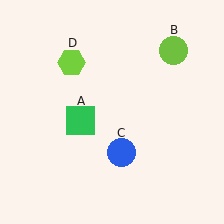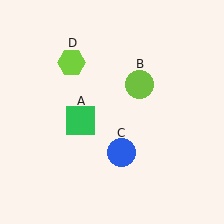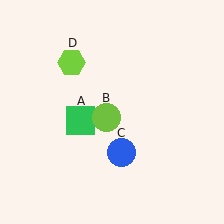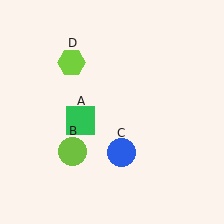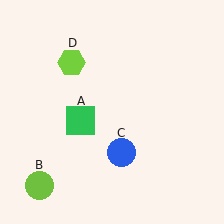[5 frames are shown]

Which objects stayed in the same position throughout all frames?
Green square (object A) and blue circle (object C) and lime hexagon (object D) remained stationary.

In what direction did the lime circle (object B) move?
The lime circle (object B) moved down and to the left.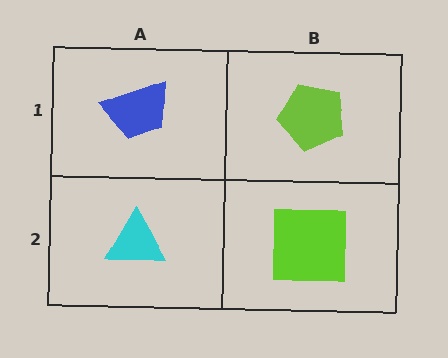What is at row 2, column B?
A lime square.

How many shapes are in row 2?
2 shapes.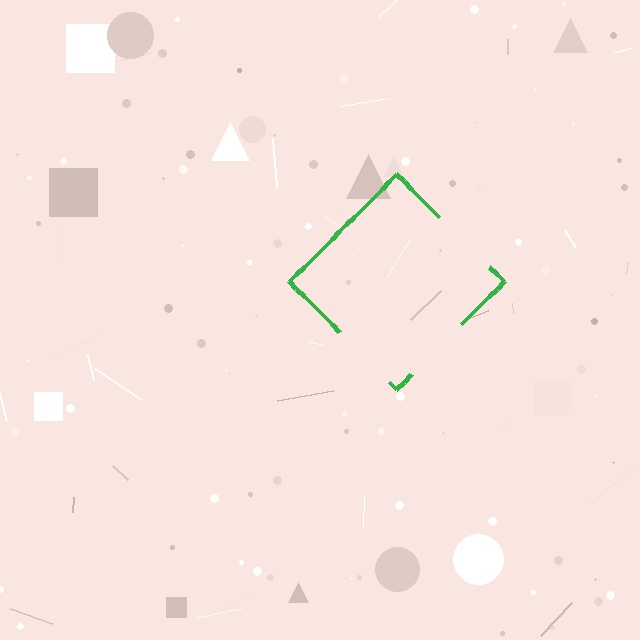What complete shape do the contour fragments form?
The contour fragments form a diamond.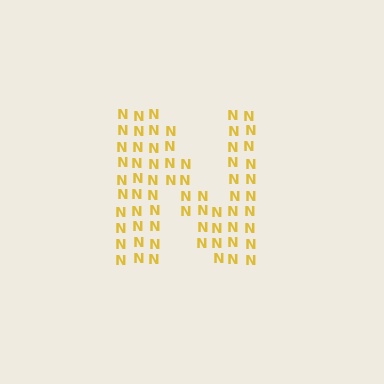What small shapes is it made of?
It is made of small letter N's.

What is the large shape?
The large shape is the letter N.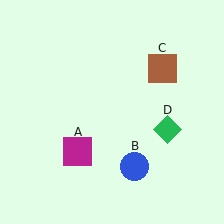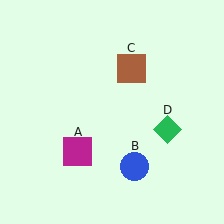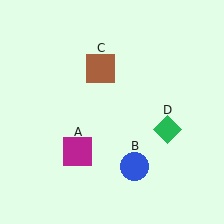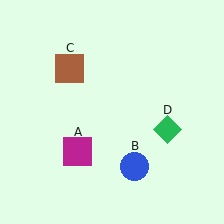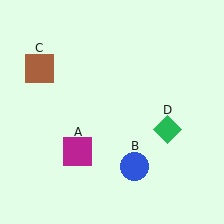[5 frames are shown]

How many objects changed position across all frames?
1 object changed position: brown square (object C).